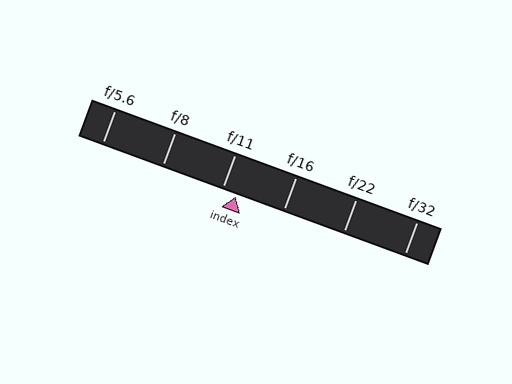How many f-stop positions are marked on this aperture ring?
There are 6 f-stop positions marked.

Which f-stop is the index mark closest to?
The index mark is closest to f/11.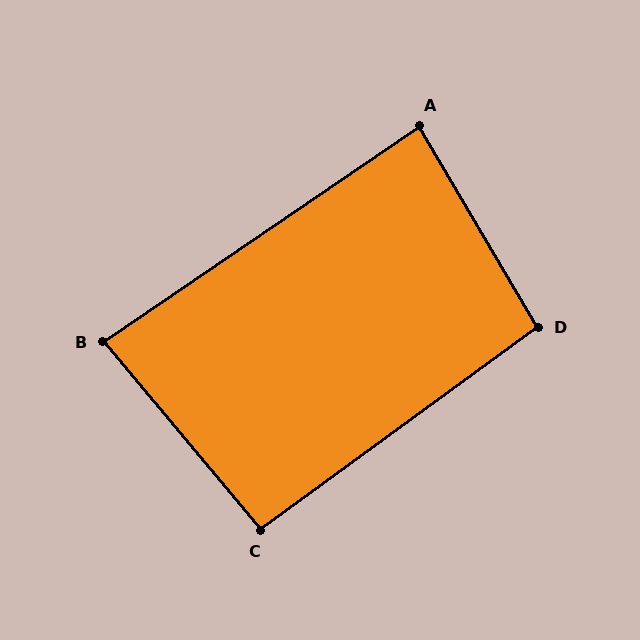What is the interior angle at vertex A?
Approximately 86 degrees (approximately right).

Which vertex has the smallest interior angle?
B, at approximately 84 degrees.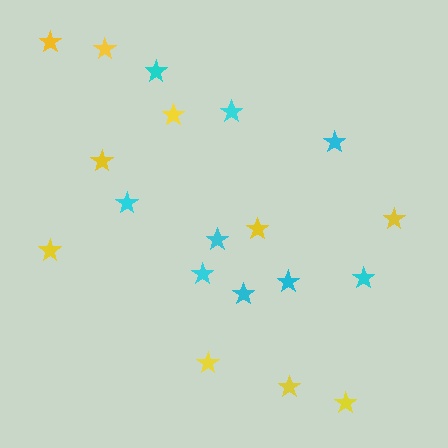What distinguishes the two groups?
There are 2 groups: one group of cyan stars (9) and one group of yellow stars (10).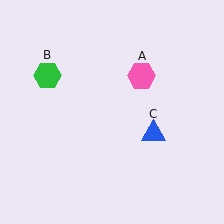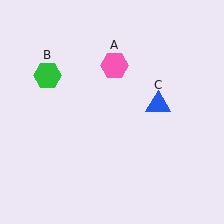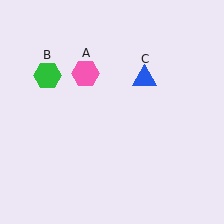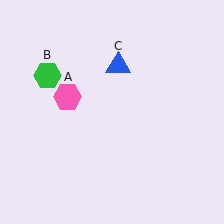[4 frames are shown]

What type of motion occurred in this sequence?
The pink hexagon (object A), blue triangle (object C) rotated counterclockwise around the center of the scene.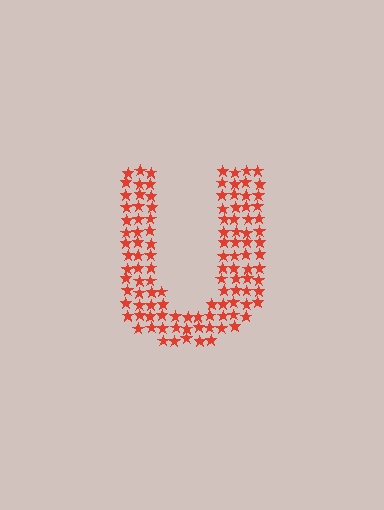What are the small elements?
The small elements are stars.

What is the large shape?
The large shape is the letter U.